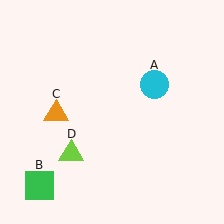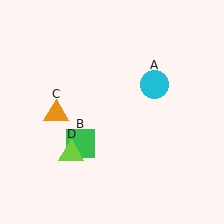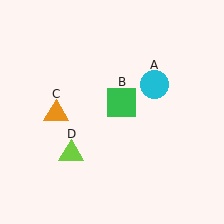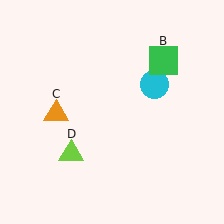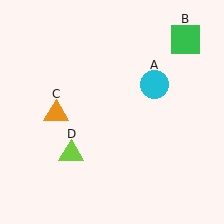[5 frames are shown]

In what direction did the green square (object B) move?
The green square (object B) moved up and to the right.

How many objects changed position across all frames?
1 object changed position: green square (object B).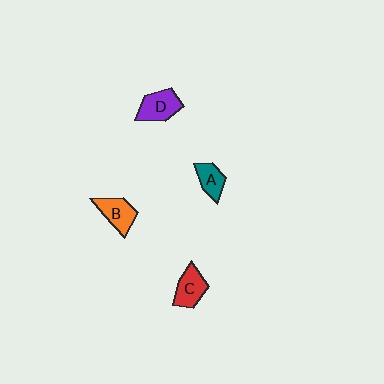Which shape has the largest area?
Shape D (purple).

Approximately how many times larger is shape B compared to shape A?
Approximately 1.3 times.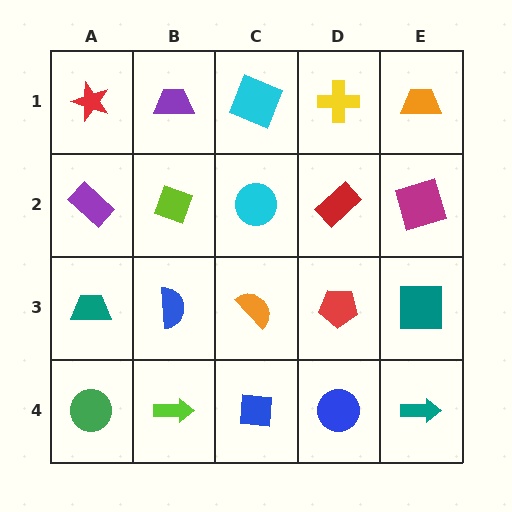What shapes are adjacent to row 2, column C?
A cyan square (row 1, column C), an orange semicircle (row 3, column C), a lime diamond (row 2, column B), a red rectangle (row 2, column D).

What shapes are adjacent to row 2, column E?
An orange trapezoid (row 1, column E), a teal square (row 3, column E), a red rectangle (row 2, column D).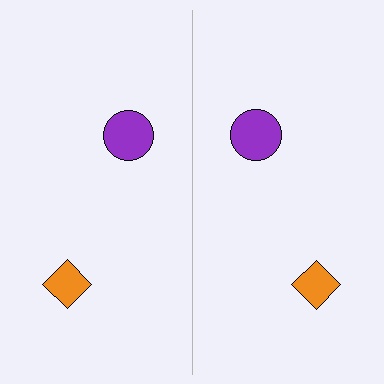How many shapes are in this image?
There are 4 shapes in this image.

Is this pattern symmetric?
Yes, this pattern has bilateral (reflection) symmetry.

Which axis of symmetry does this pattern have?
The pattern has a vertical axis of symmetry running through the center of the image.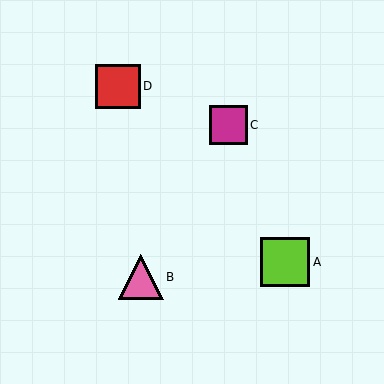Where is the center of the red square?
The center of the red square is at (118, 86).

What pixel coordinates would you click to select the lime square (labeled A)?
Click at (285, 262) to select the lime square A.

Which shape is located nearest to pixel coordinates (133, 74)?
The red square (labeled D) at (118, 86) is nearest to that location.